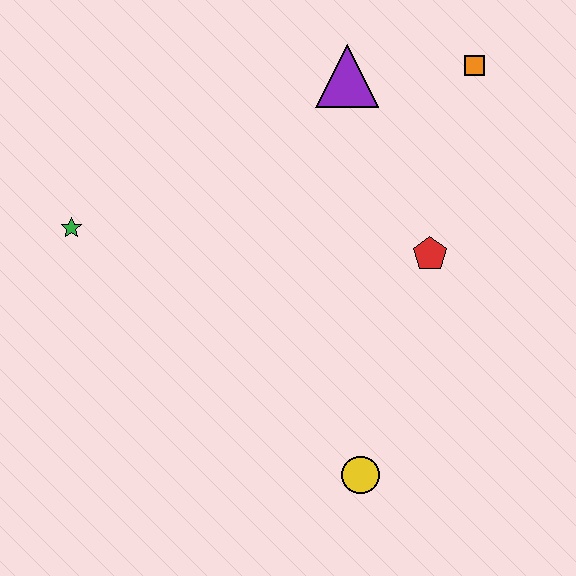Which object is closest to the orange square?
The purple triangle is closest to the orange square.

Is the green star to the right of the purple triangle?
No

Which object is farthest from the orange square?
The green star is farthest from the orange square.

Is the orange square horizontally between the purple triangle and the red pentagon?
No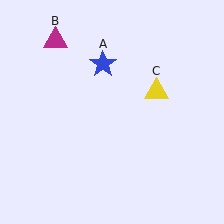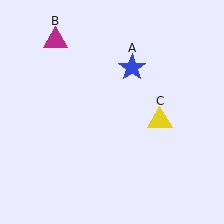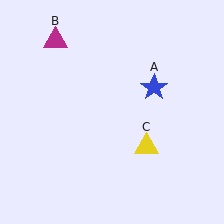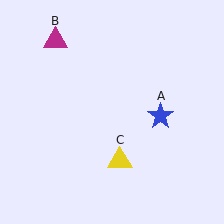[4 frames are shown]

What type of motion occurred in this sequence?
The blue star (object A), yellow triangle (object C) rotated clockwise around the center of the scene.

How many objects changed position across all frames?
2 objects changed position: blue star (object A), yellow triangle (object C).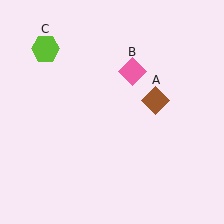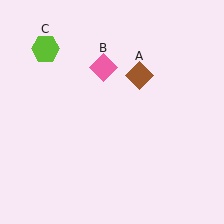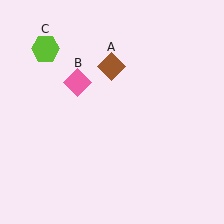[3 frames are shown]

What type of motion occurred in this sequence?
The brown diamond (object A), pink diamond (object B) rotated counterclockwise around the center of the scene.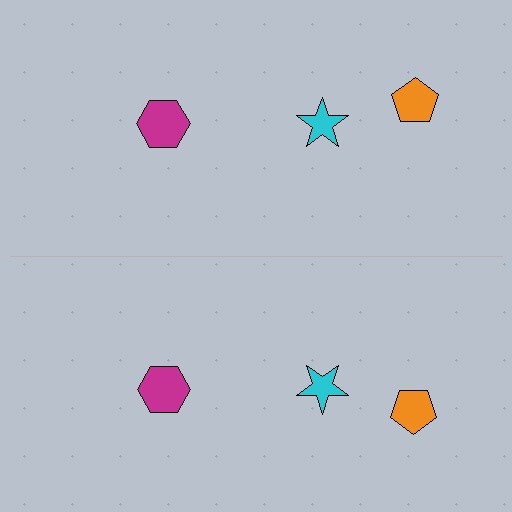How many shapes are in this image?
There are 6 shapes in this image.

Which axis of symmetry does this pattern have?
The pattern has a horizontal axis of symmetry running through the center of the image.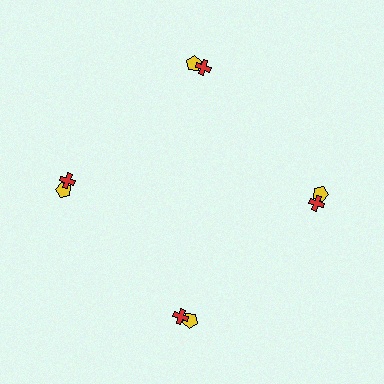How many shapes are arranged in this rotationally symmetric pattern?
There are 8 shapes, arranged in 4 groups of 2.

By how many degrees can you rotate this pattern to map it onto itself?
The pattern maps onto itself every 90 degrees of rotation.